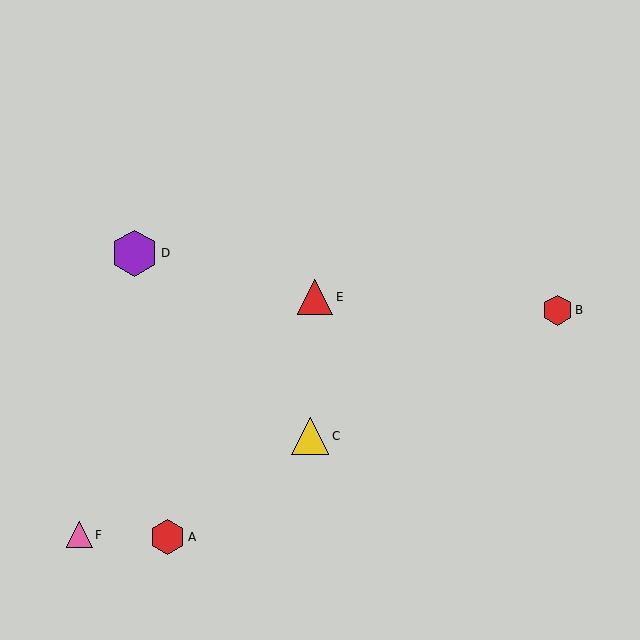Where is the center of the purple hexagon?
The center of the purple hexagon is at (135, 253).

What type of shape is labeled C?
Shape C is a yellow triangle.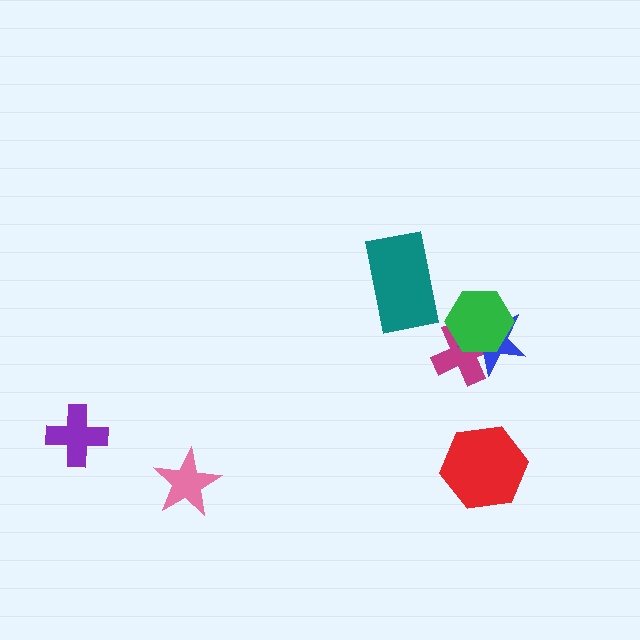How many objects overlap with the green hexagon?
2 objects overlap with the green hexagon.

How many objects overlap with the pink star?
0 objects overlap with the pink star.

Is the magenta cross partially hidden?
Yes, it is partially covered by another shape.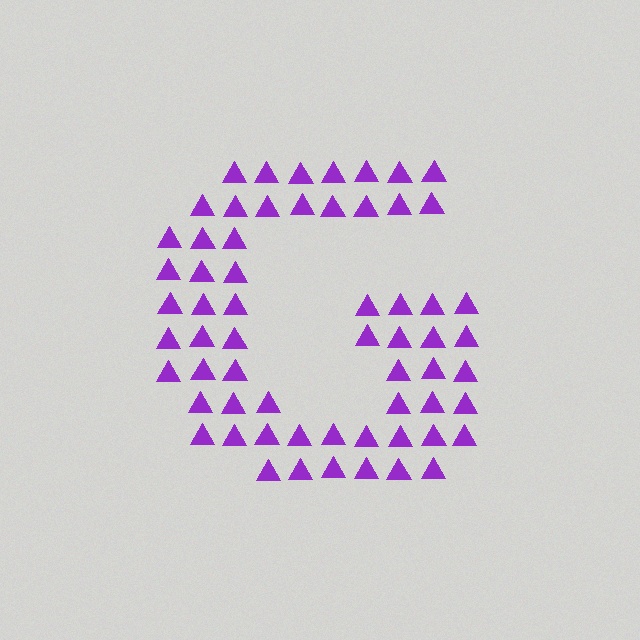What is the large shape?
The large shape is the letter G.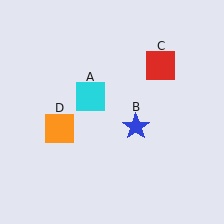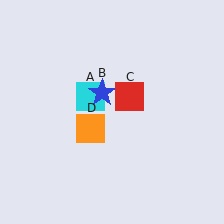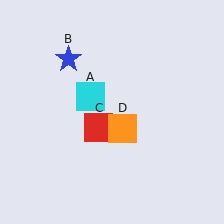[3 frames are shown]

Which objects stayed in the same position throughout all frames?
Cyan square (object A) remained stationary.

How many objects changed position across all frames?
3 objects changed position: blue star (object B), red square (object C), orange square (object D).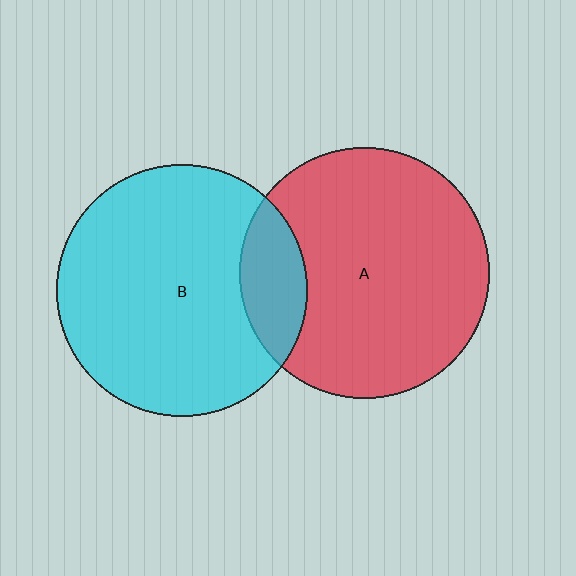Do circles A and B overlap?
Yes.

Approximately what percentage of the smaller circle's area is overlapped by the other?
Approximately 15%.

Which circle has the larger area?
Circle B (cyan).